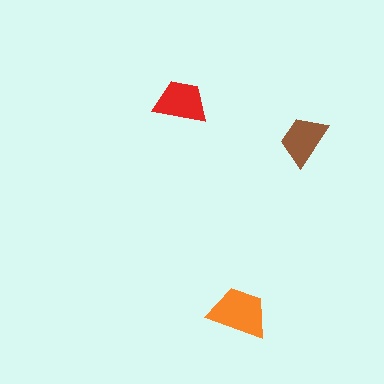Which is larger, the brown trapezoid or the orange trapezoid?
The orange one.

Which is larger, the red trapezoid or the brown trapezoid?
The red one.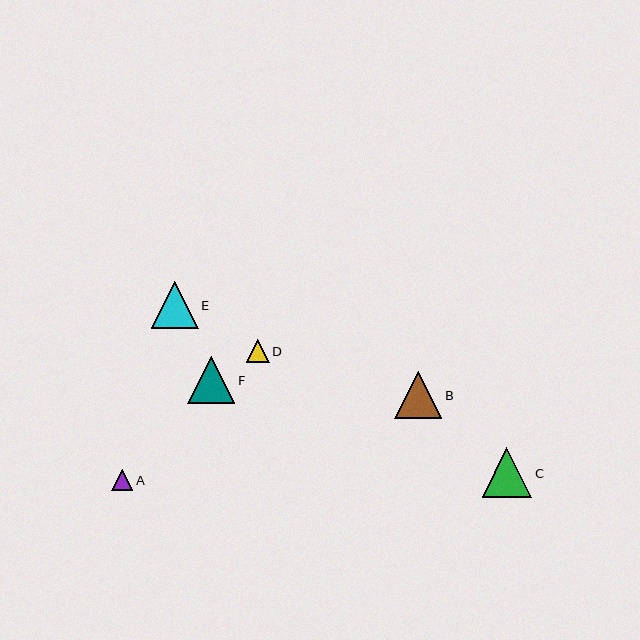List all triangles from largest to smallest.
From largest to smallest: C, B, F, E, D, A.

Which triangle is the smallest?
Triangle A is the smallest with a size of approximately 21 pixels.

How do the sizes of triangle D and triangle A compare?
Triangle D and triangle A are approximately the same size.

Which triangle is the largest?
Triangle C is the largest with a size of approximately 49 pixels.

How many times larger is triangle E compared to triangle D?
Triangle E is approximately 2.0 times the size of triangle D.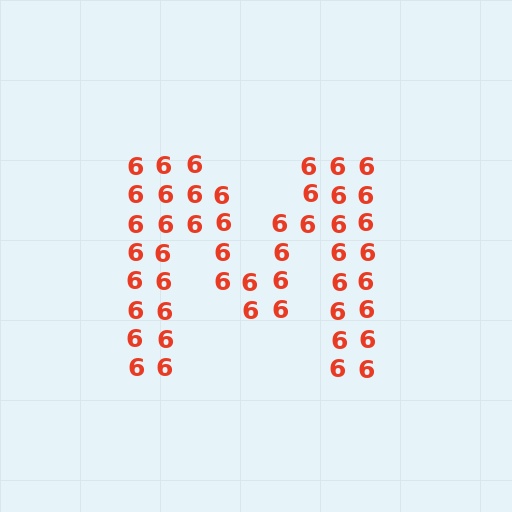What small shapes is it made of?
It is made of small digit 6's.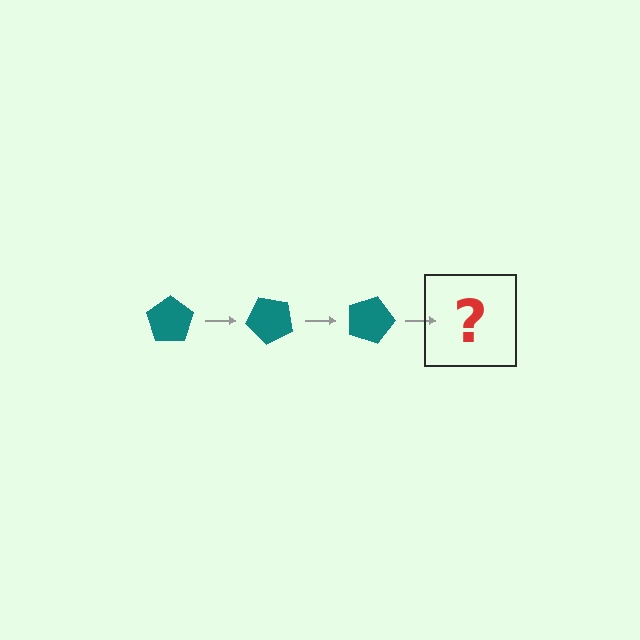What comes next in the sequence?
The next element should be a teal pentagon rotated 135 degrees.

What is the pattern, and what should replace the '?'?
The pattern is that the pentagon rotates 45 degrees each step. The '?' should be a teal pentagon rotated 135 degrees.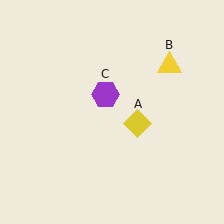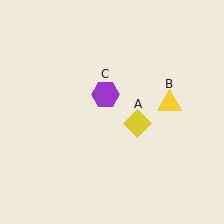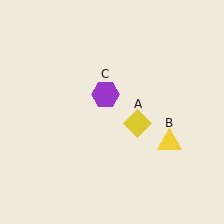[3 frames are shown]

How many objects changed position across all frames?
1 object changed position: yellow triangle (object B).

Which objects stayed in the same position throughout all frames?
Yellow diamond (object A) and purple hexagon (object C) remained stationary.